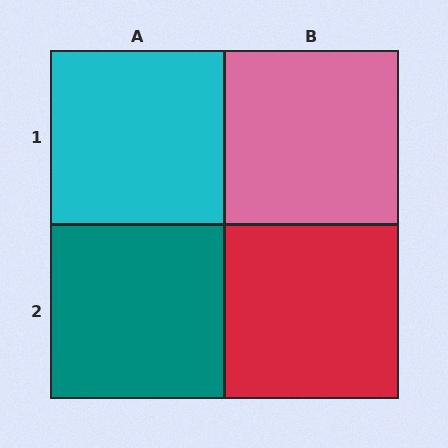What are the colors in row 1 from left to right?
Cyan, pink.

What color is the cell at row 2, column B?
Red.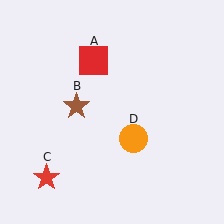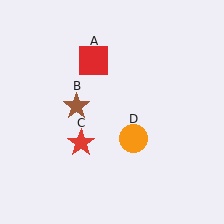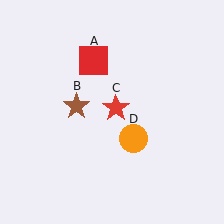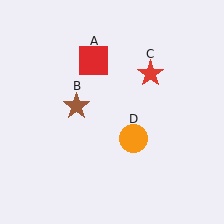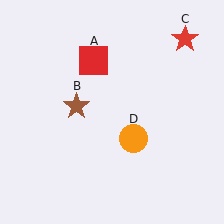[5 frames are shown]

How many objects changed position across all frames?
1 object changed position: red star (object C).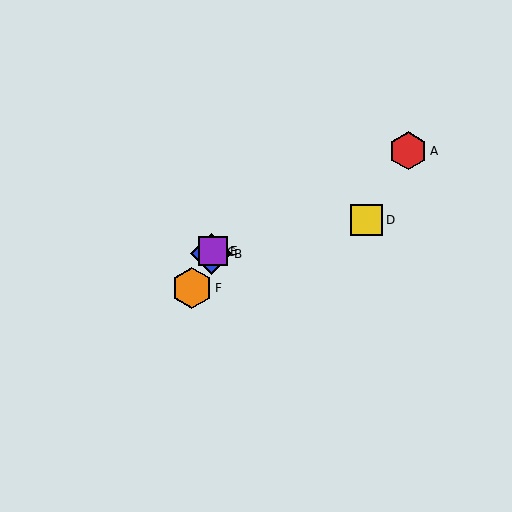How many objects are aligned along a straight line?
4 objects (B, C, E, F) are aligned along a straight line.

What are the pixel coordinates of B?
Object B is at (211, 254).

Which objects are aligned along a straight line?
Objects B, C, E, F are aligned along a straight line.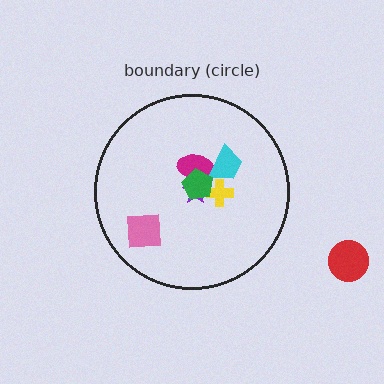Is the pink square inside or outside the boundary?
Inside.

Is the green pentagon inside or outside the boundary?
Inside.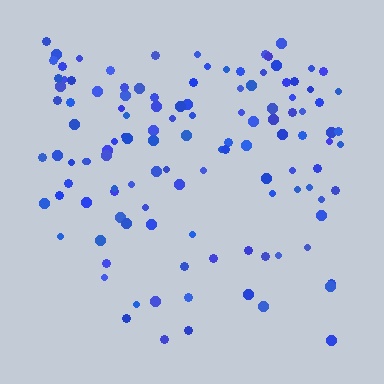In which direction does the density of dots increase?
From bottom to top, with the top side densest.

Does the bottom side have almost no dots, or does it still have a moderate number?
Still a moderate number, just noticeably fewer than the top.